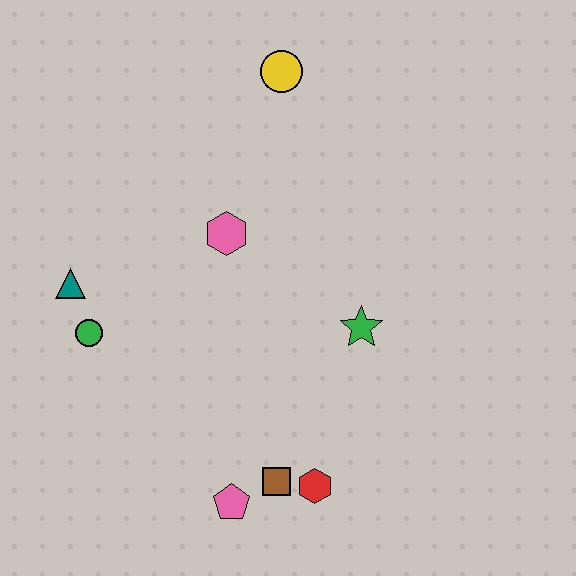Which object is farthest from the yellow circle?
The pink pentagon is farthest from the yellow circle.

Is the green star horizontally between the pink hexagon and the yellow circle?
No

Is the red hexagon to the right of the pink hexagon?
Yes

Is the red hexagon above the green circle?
No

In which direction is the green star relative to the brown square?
The green star is above the brown square.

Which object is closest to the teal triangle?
The green circle is closest to the teal triangle.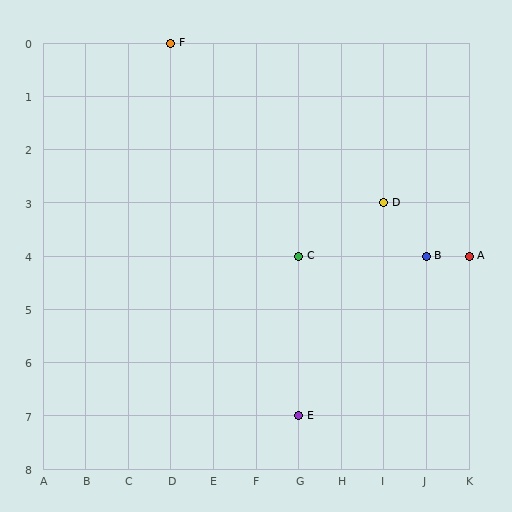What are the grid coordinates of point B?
Point B is at grid coordinates (J, 4).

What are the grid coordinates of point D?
Point D is at grid coordinates (I, 3).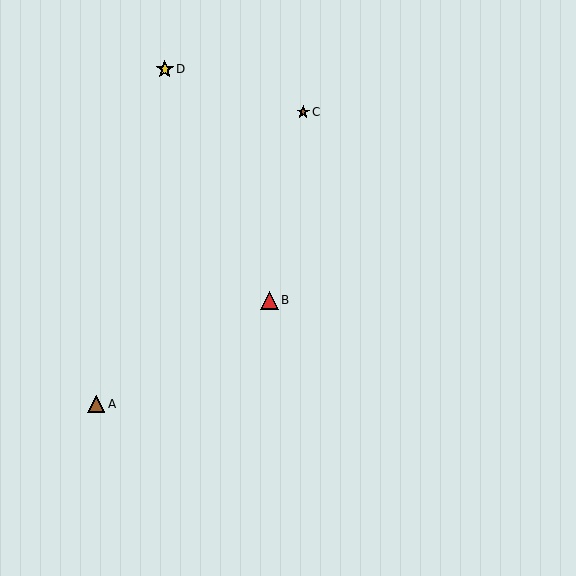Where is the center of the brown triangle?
The center of the brown triangle is at (96, 404).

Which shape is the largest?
The red triangle (labeled B) is the largest.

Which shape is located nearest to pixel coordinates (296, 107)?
The brown star (labeled C) at (303, 112) is nearest to that location.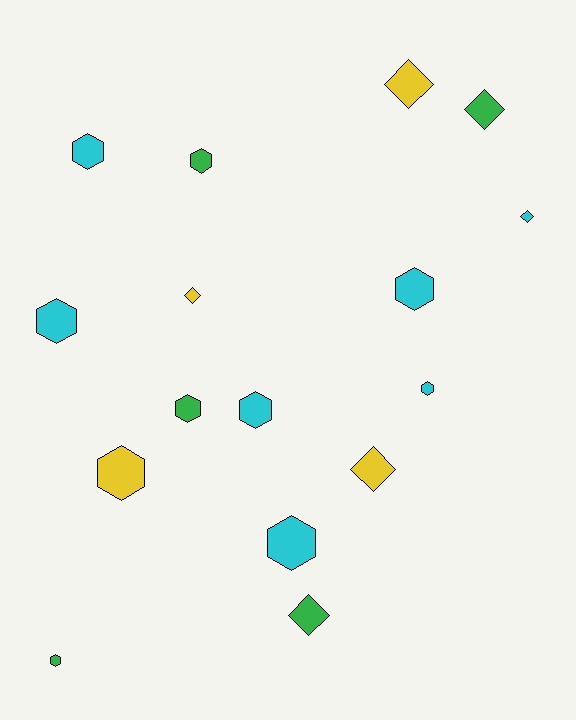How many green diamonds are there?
There are 2 green diamonds.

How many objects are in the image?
There are 16 objects.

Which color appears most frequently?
Cyan, with 7 objects.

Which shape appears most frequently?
Hexagon, with 10 objects.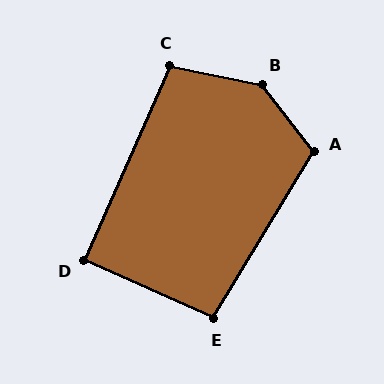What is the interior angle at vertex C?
Approximately 102 degrees (obtuse).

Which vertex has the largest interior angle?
B, at approximately 139 degrees.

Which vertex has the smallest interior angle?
D, at approximately 90 degrees.